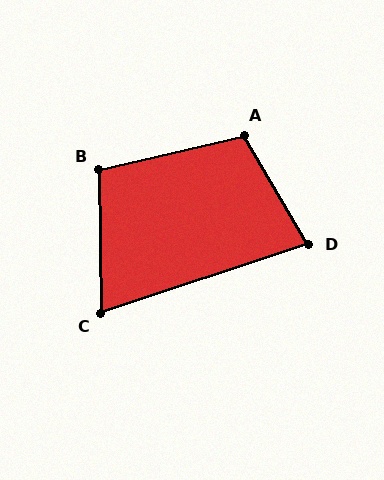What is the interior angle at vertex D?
Approximately 78 degrees (acute).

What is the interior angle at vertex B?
Approximately 102 degrees (obtuse).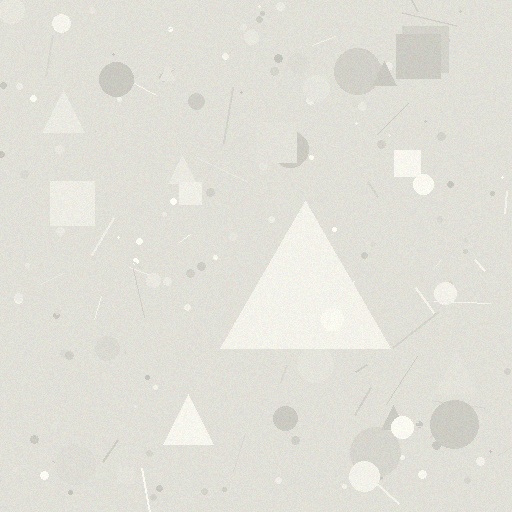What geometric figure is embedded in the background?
A triangle is embedded in the background.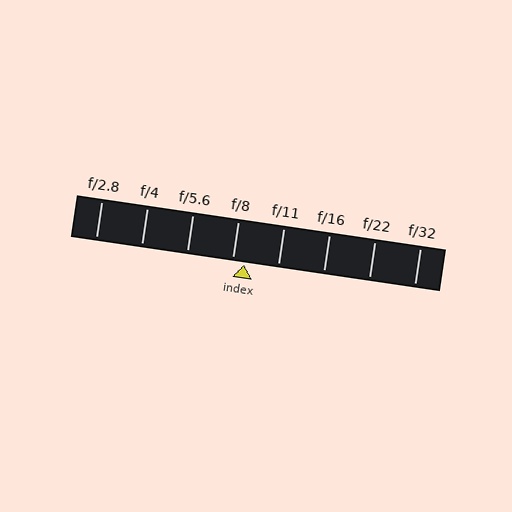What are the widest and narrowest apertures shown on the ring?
The widest aperture shown is f/2.8 and the narrowest is f/32.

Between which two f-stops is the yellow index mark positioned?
The index mark is between f/8 and f/11.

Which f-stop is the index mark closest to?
The index mark is closest to f/8.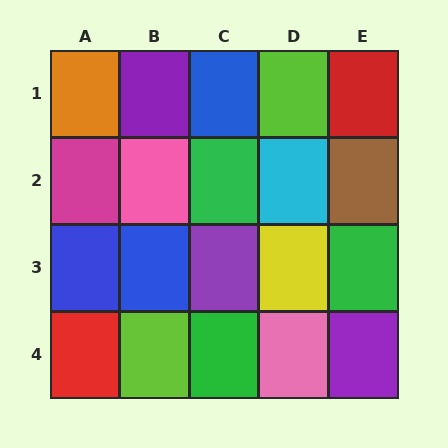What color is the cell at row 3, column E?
Green.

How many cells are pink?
2 cells are pink.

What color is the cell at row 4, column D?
Pink.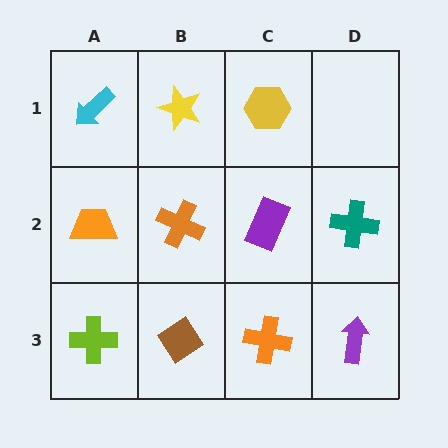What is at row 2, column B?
An orange cross.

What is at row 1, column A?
A cyan arrow.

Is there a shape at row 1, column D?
No, that cell is empty.